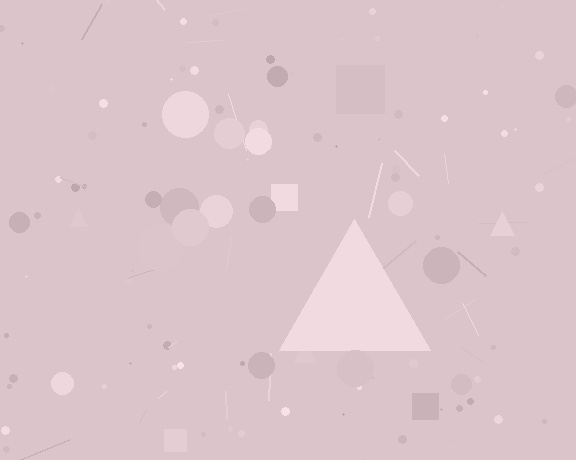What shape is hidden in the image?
A triangle is hidden in the image.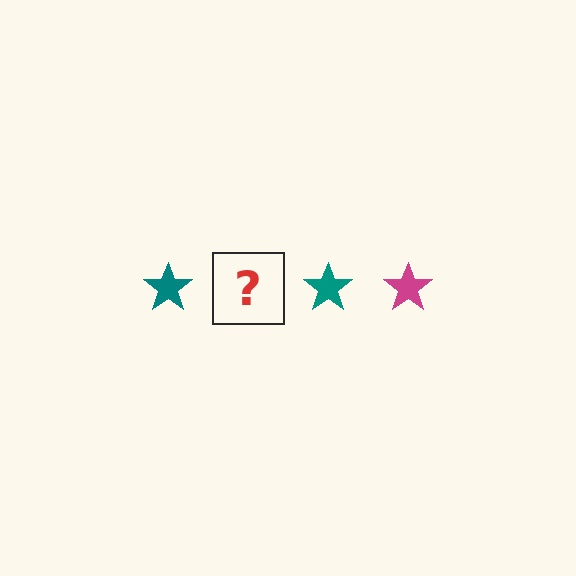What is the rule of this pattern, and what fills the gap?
The rule is that the pattern cycles through teal, magenta stars. The gap should be filled with a magenta star.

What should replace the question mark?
The question mark should be replaced with a magenta star.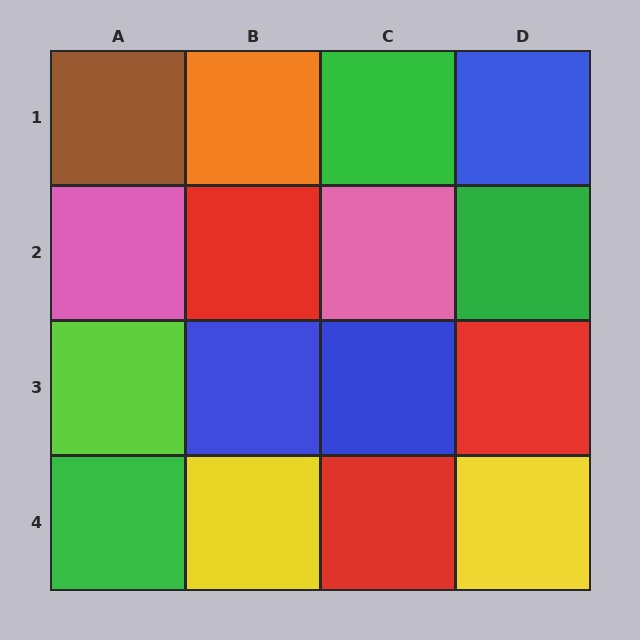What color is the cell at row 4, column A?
Green.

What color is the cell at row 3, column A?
Lime.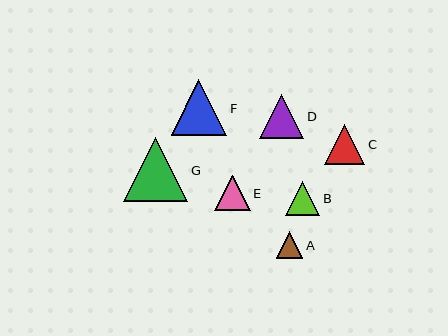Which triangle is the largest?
Triangle G is the largest with a size of approximately 64 pixels.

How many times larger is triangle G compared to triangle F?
Triangle G is approximately 1.2 times the size of triangle F.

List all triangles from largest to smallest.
From largest to smallest: G, F, D, C, E, B, A.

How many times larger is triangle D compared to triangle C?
Triangle D is approximately 1.1 times the size of triangle C.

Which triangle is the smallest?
Triangle A is the smallest with a size of approximately 26 pixels.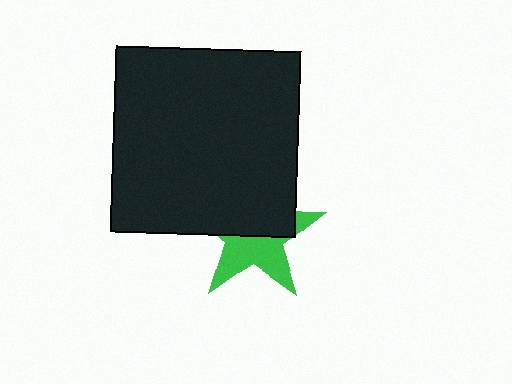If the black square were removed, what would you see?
You would see the complete green star.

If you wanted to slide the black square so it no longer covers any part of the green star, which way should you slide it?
Slide it up — that is the most direct way to separate the two shapes.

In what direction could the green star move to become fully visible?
The green star could move down. That would shift it out from behind the black square entirely.